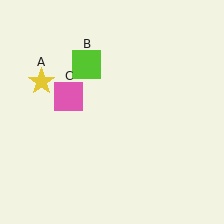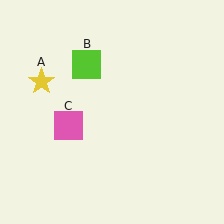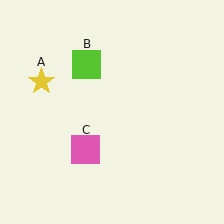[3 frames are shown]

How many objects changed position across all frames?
1 object changed position: pink square (object C).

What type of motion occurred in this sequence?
The pink square (object C) rotated counterclockwise around the center of the scene.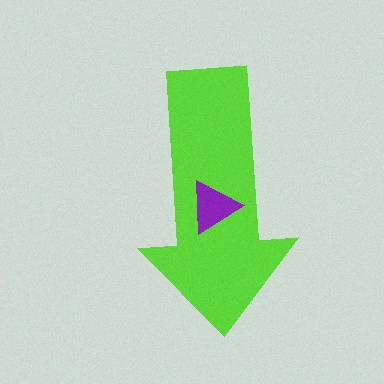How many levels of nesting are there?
2.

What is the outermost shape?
The lime arrow.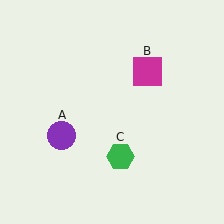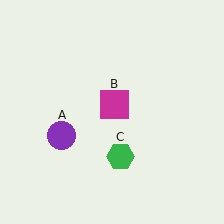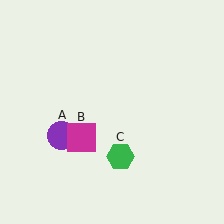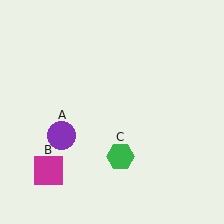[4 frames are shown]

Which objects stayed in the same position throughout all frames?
Purple circle (object A) and green hexagon (object C) remained stationary.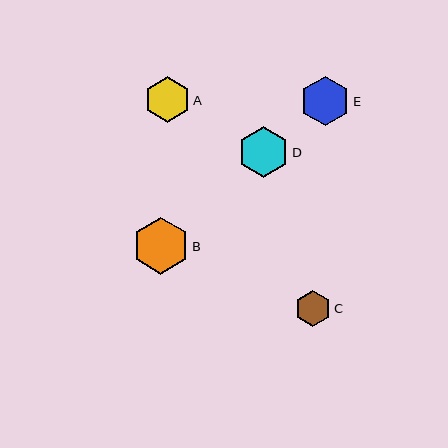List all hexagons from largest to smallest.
From largest to smallest: B, D, E, A, C.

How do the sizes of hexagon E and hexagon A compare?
Hexagon E and hexagon A are approximately the same size.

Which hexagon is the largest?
Hexagon B is the largest with a size of approximately 56 pixels.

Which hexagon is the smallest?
Hexagon C is the smallest with a size of approximately 36 pixels.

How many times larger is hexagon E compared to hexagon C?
Hexagon E is approximately 1.4 times the size of hexagon C.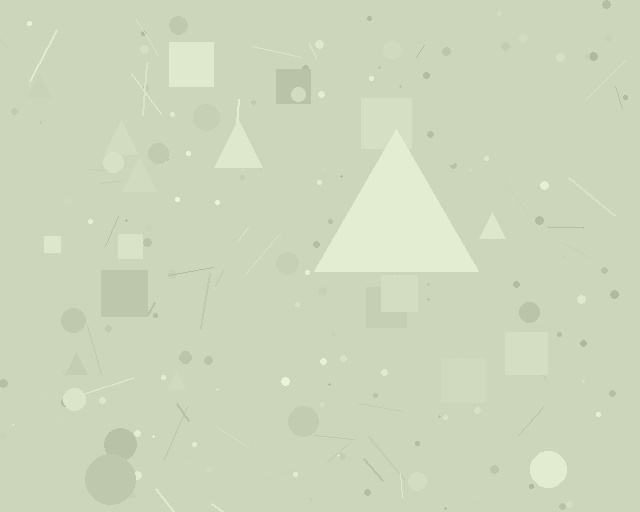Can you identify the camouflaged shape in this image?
The camouflaged shape is a triangle.